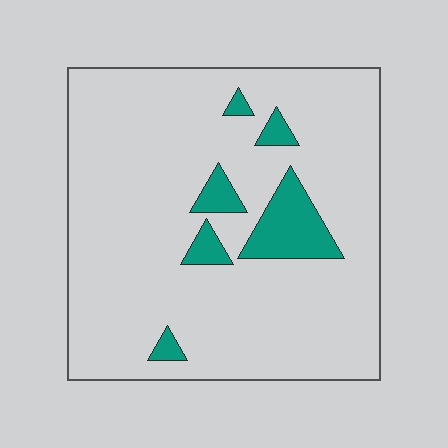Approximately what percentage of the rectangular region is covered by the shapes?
Approximately 10%.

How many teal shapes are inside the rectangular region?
6.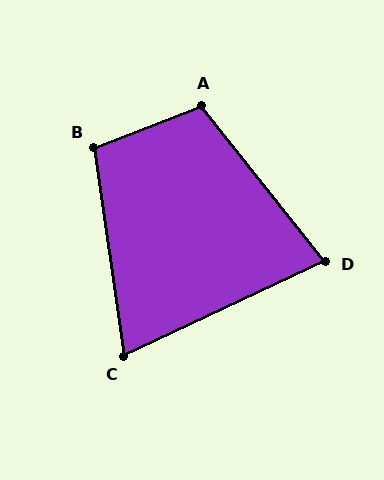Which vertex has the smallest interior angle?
C, at approximately 73 degrees.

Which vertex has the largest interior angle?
A, at approximately 107 degrees.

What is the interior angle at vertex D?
Approximately 77 degrees (acute).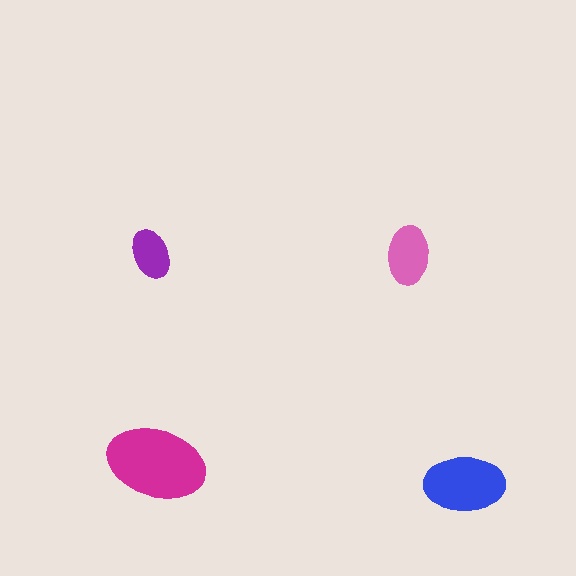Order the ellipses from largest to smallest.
the magenta one, the blue one, the pink one, the purple one.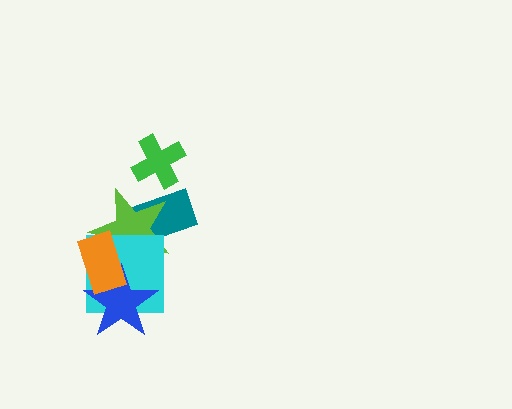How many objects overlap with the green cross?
0 objects overlap with the green cross.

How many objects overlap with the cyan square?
3 objects overlap with the cyan square.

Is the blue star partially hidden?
Yes, it is partially covered by another shape.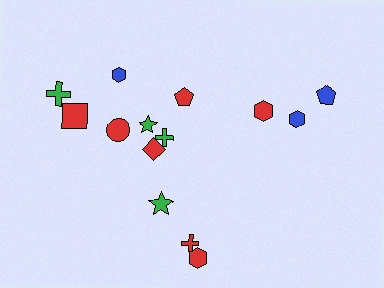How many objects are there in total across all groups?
There are 14 objects.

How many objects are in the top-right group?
There are 4 objects.